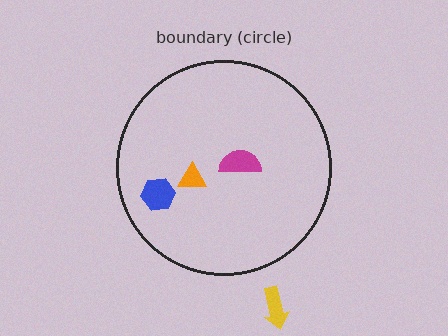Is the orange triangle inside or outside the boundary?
Inside.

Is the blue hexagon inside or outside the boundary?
Inside.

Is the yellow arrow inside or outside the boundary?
Outside.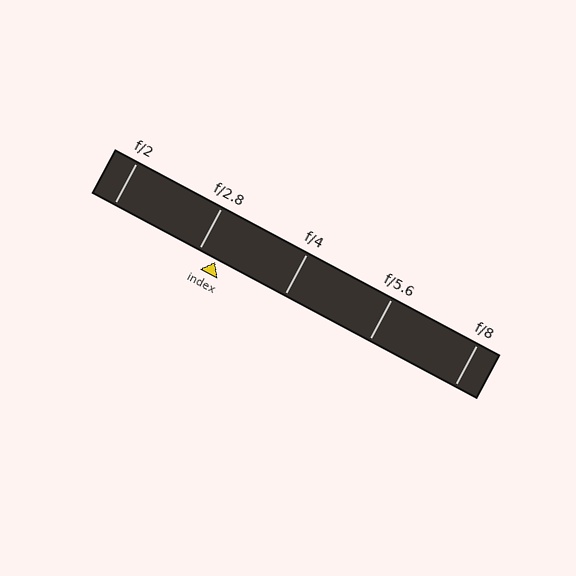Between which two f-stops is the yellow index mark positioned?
The index mark is between f/2.8 and f/4.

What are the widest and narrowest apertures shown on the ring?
The widest aperture shown is f/2 and the narrowest is f/8.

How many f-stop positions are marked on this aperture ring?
There are 5 f-stop positions marked.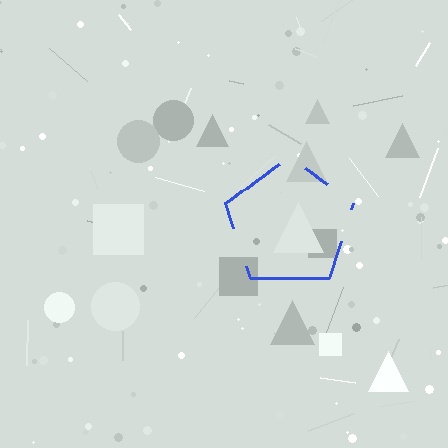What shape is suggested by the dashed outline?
The dashed outline suggests a pentagon.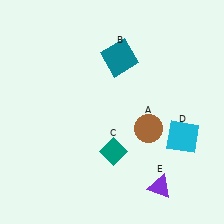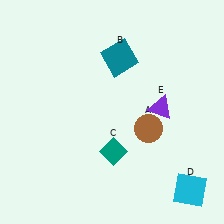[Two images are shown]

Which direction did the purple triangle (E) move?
The purple triangle (E) moved up.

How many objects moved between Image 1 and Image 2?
2 objects moved between the two images.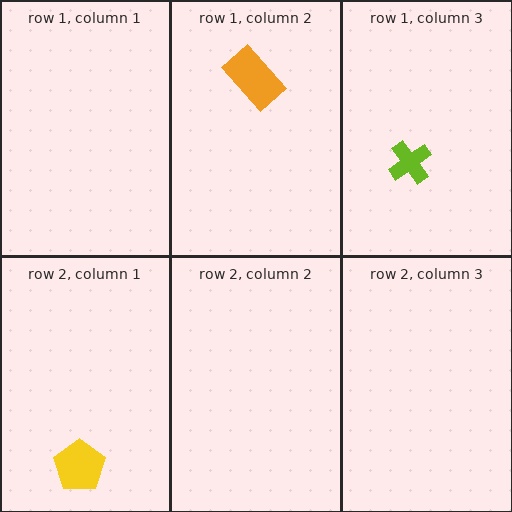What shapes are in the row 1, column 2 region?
The orange rectangle.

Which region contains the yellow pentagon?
The row 2, column 1 region.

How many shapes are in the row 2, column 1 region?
1.